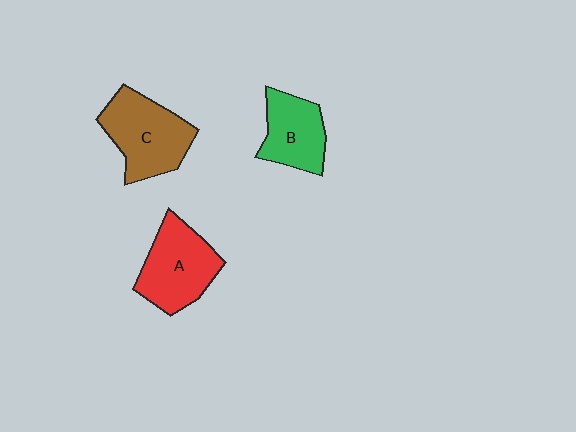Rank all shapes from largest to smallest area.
From largest to smallest: C (brown), A (red), B (green).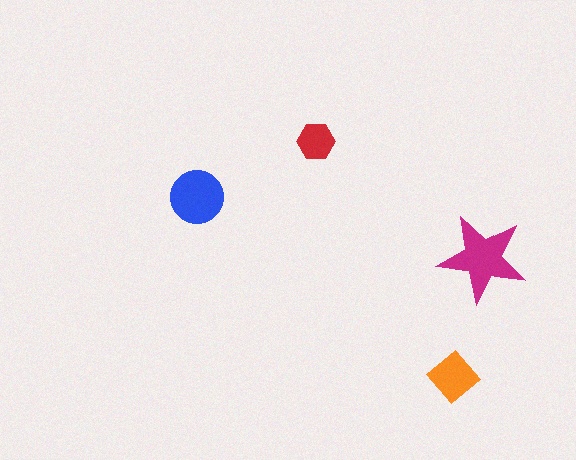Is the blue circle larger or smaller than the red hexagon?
Larger.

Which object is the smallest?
The red hexagon.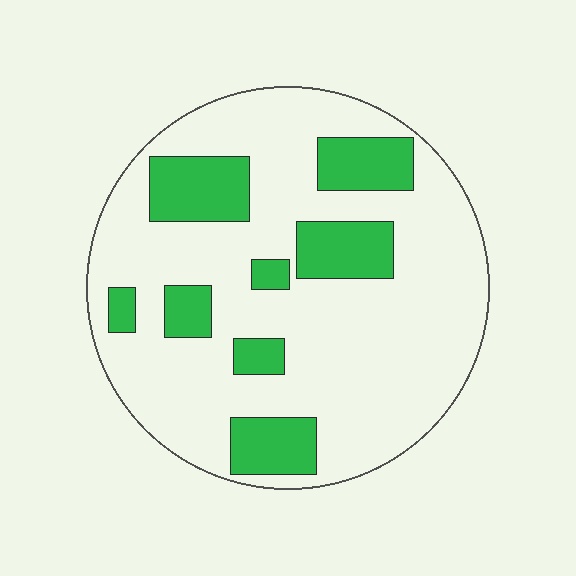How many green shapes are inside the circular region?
8.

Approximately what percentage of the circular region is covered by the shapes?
Approximately 25%.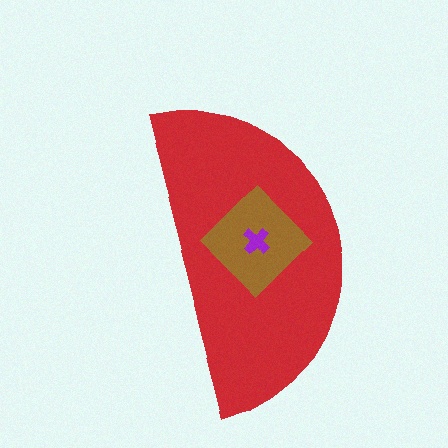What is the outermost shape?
The red semicircle.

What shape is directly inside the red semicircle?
The brown diamond.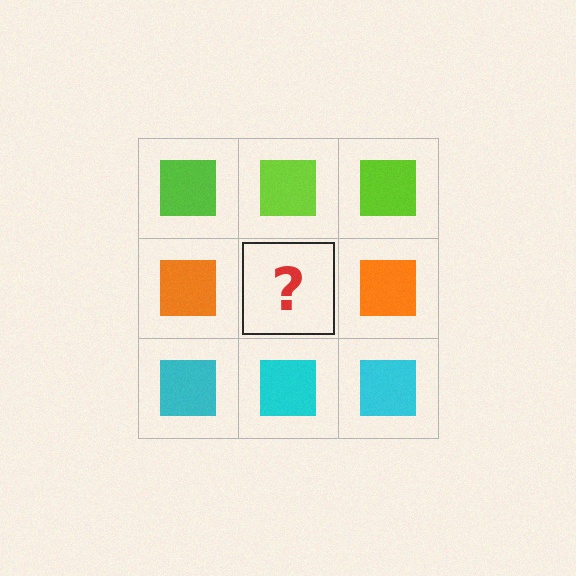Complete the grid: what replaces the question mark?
The question mark should be replaced with an orange square.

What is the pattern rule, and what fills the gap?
The rule is that each row has a consistent color. The gap should be filled with an orange square.